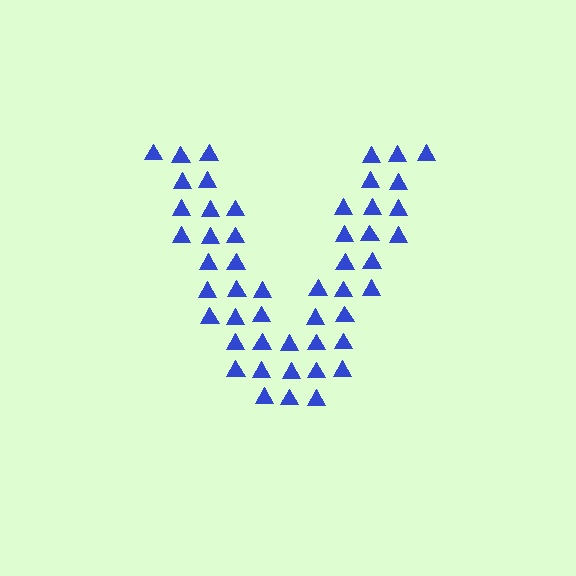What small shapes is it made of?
It is made of small triangles.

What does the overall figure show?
The overall figure shows the letter V.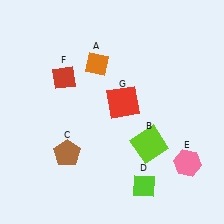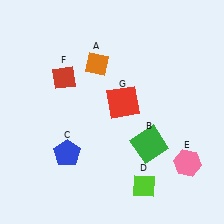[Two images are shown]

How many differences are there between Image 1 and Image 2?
There are 2 differences between the two images.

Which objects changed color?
B changed from lime to green. C changed from brown to blue.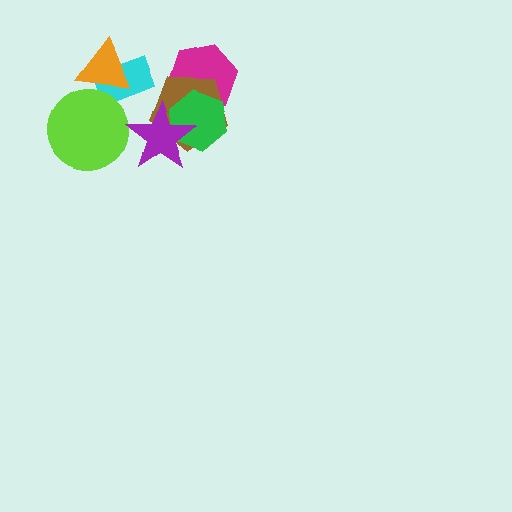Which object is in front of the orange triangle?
The lime circle is in front of the orange triangle.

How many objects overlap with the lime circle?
2 objects overlap with the lime circle.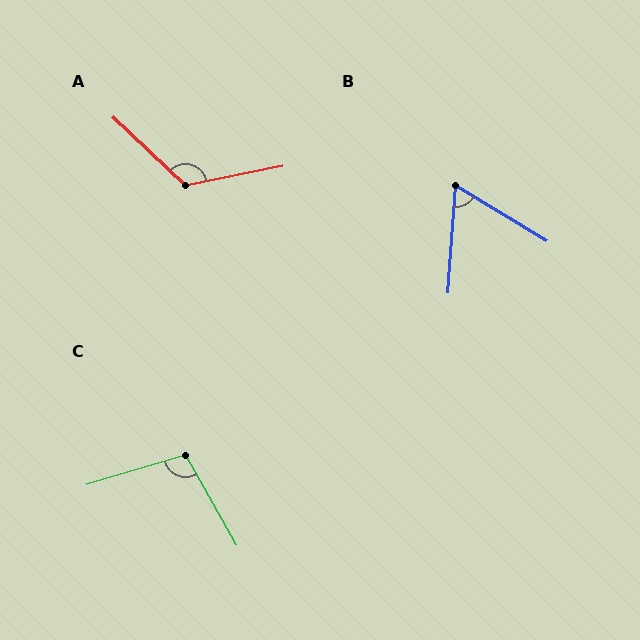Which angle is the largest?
A, at approximately 125 degrees.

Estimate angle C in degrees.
Approximately 102 degrees.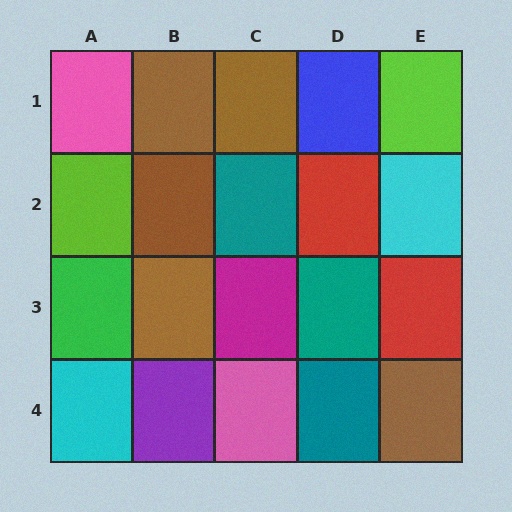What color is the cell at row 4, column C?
Pink.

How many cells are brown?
5 cells are brown.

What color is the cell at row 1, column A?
Pink.